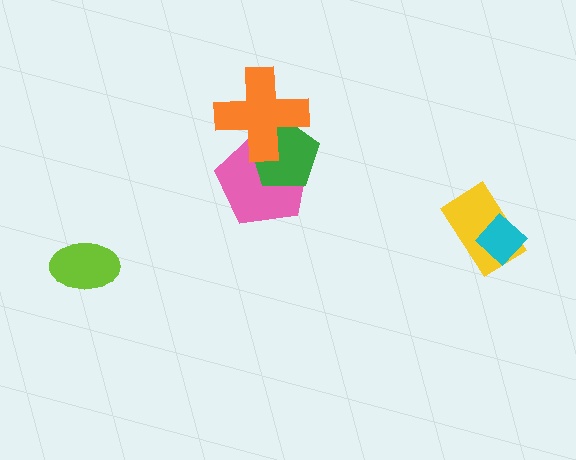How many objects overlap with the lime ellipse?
0 objects overlap with the lime ellipse.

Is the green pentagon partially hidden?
Yes, it is partially covered by another shape.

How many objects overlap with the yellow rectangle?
1 object overlaps with the yellow rectangle.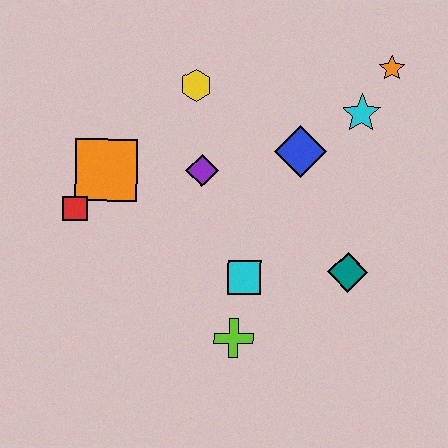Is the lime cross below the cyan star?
Yes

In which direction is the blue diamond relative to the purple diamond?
The blue diamond is to the right of the purple diamond.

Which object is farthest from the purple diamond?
The orange star is farthest from the purple diamond.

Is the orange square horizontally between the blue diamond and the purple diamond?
No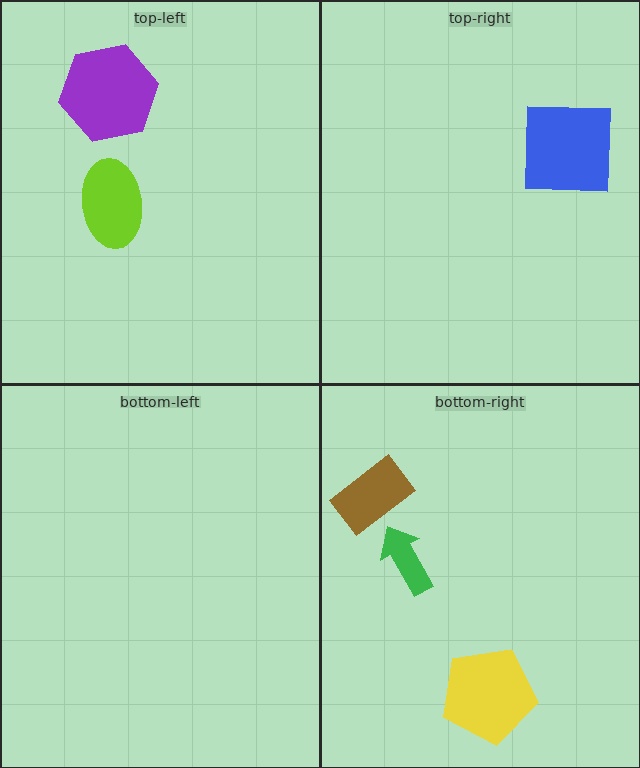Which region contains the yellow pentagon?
The bottom-right region.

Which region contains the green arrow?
The bottom-right region.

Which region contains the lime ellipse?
The top-left region.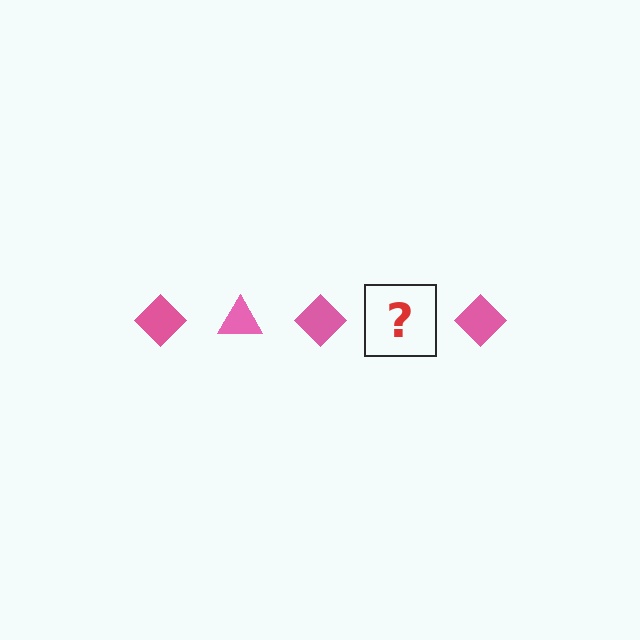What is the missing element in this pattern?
The missing element is a pink triangle.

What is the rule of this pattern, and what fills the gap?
The rule is that the pattern cycles through diamond, triangle shapes in pink. The gap should be filled with a pink triangle.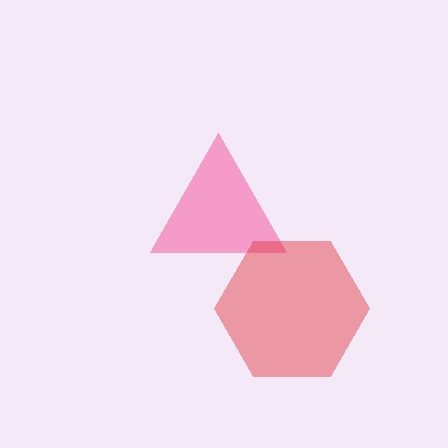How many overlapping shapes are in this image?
There are 2 overlapping shapes in the image.